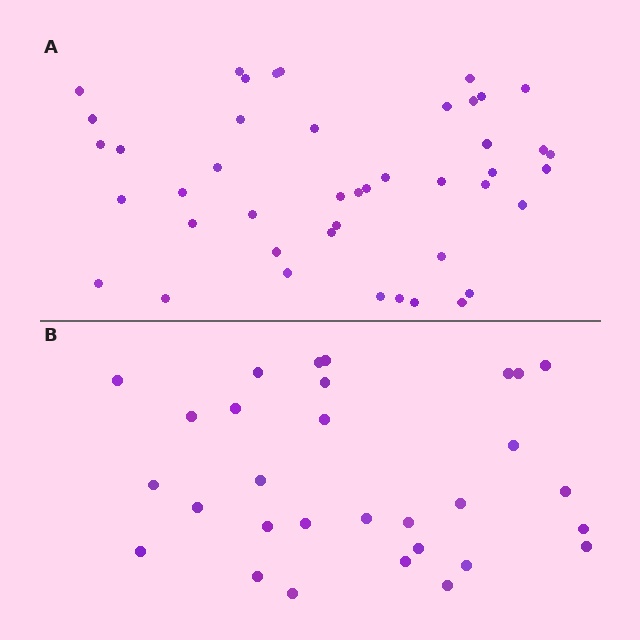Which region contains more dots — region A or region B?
Region A (the top region) has more dots.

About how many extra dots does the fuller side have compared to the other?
Region A has approximately 15 more dots than region B.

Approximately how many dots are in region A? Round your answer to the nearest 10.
About 40 dots. (The exact count is 44, which rounds to 40.)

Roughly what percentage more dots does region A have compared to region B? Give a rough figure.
About 45% more.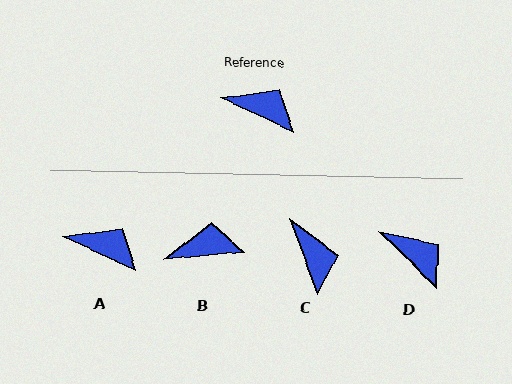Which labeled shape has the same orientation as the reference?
A.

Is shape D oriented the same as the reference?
No, it is off by about 20 degrees.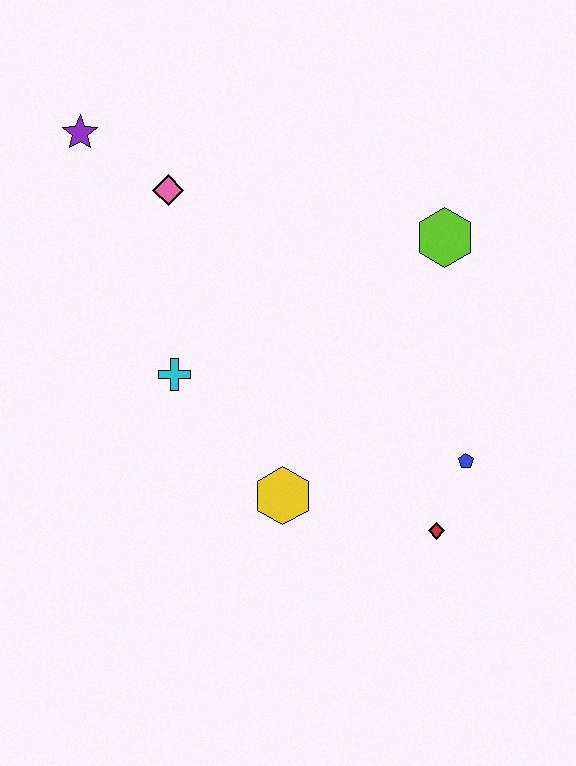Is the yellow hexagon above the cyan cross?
No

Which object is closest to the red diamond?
The blue pentagon is closest to the red diamond.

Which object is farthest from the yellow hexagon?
The purple star is farthest from the yellow hexagon.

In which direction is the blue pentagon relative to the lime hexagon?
The blue pentagon is below the lime hexagon.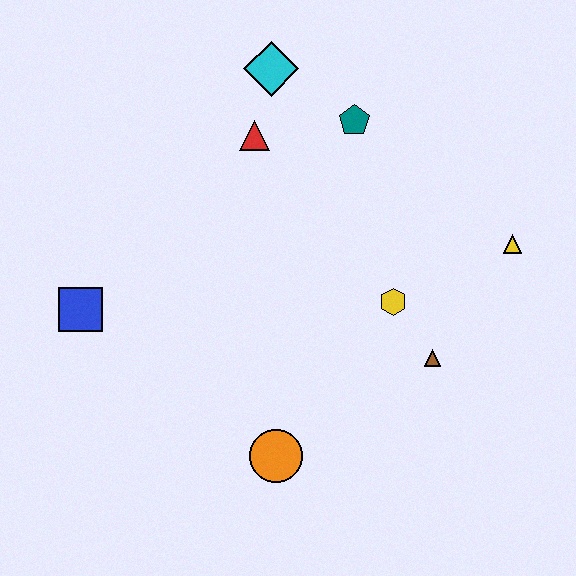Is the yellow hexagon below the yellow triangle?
Yes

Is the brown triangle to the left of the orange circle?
No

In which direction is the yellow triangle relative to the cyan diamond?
The yellow triangle is to the right of the cyan diamond.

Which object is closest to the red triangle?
The cyan diamond is closest to the red triangle.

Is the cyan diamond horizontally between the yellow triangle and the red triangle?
Yes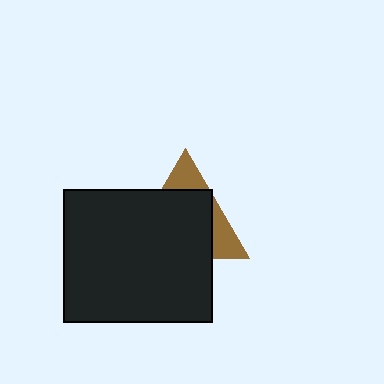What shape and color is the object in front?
The object in front is a black rectangle.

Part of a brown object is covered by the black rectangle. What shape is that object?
It is a triangle.